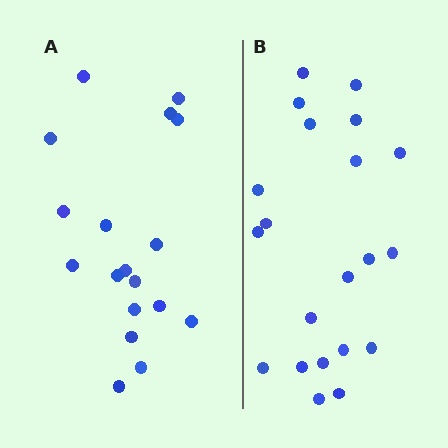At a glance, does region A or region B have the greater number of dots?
Region B (the right region) has more dots.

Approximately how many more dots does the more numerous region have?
Region B has just a few more — roughly 2 or 3 more dots than region A.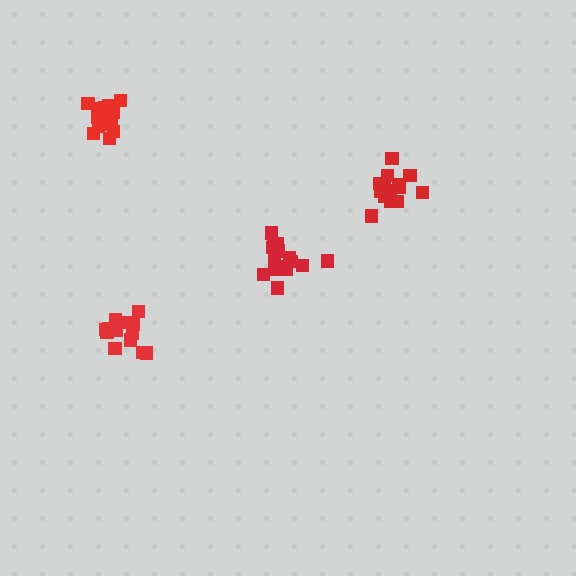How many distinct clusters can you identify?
There are 4 distinct clusters.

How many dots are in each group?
Group 1: 14 dots, Group 2: 17 dots, Group 3: 14 dots, Group 4: 14 dots (59 total).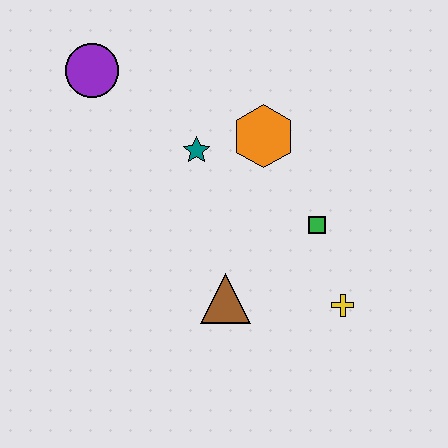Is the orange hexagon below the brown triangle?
No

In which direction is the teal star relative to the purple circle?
The teal star is to the right of the purple circle.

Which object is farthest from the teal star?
The yellow cross is farthest from the teal star.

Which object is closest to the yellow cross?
The green square is closest to the yellow cross.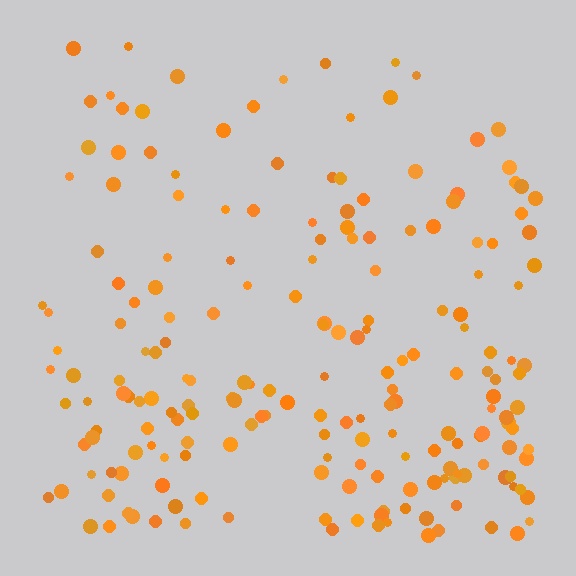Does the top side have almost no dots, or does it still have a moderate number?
Still a moderate number, just noticeably fewer than the bottom.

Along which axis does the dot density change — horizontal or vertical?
Vertical.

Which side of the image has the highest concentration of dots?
The bottom.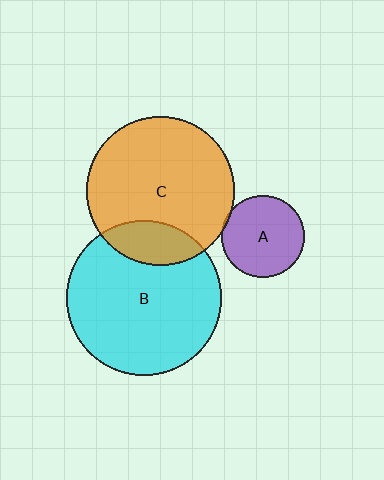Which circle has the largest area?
Circle B (cyan).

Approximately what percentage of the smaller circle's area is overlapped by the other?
Approximately 5%.